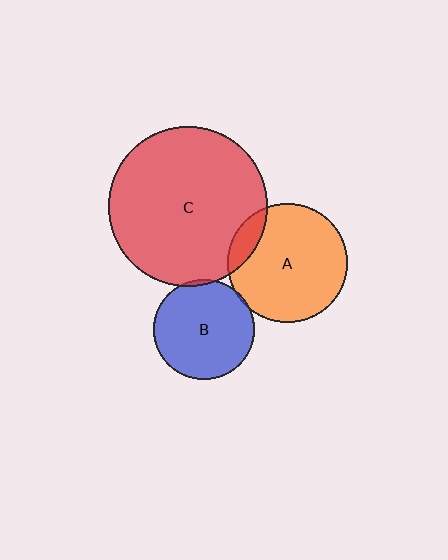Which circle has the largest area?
Circle C (red).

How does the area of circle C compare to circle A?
Approximately 1.8 times.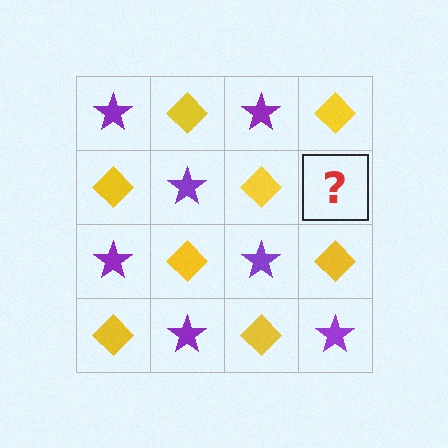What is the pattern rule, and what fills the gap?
The rule is that it alternates purple star and yellow diamond in a checkerboard pattern. The gap should be filled with a purple star.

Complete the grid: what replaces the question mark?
The question mark should be replaced with a purple star.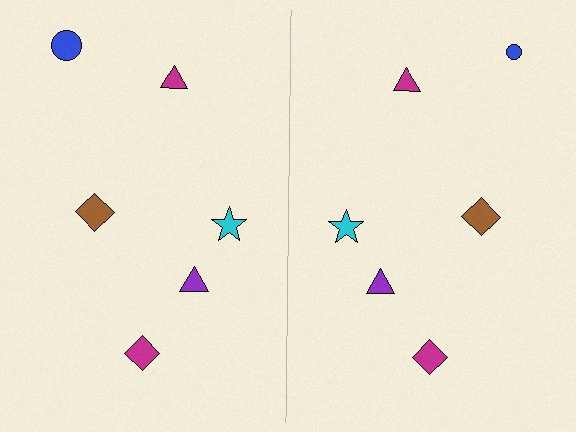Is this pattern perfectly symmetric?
No, the pattern is not perfectly symmetric. The blue circle on the right side has a different size than its mirror counterpart.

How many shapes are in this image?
There are 12 shapes in this image.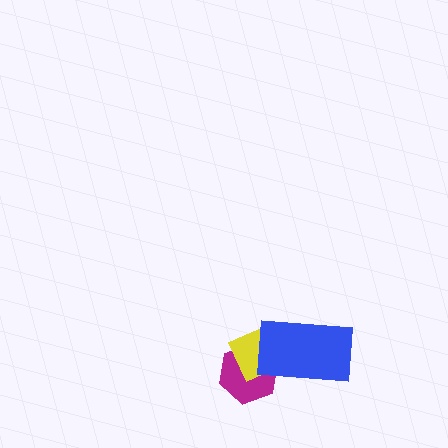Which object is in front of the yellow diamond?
The blue rectangle is in front of the yellow diamond.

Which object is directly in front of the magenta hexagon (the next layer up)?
The yellow diamond is directly in front of the magenta hexagon.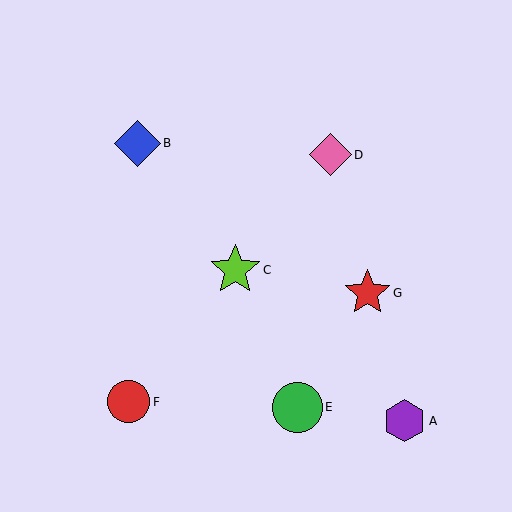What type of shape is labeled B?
Shape B is a blue diamond.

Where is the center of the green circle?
The center of the green circle is at (297, 407).